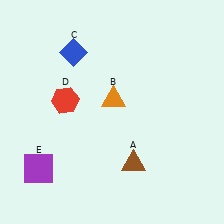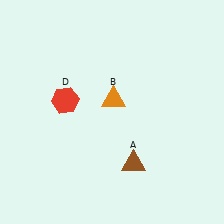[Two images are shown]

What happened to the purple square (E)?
The purple square (E) was removed in Image 2. It was in the bottom-left area of Image 1.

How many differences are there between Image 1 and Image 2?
There are 2 differences between the two images.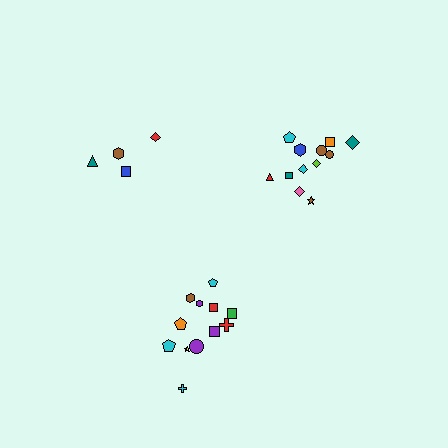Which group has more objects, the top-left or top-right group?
The top-right group.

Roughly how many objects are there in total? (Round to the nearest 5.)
Roughly 30 objects in total.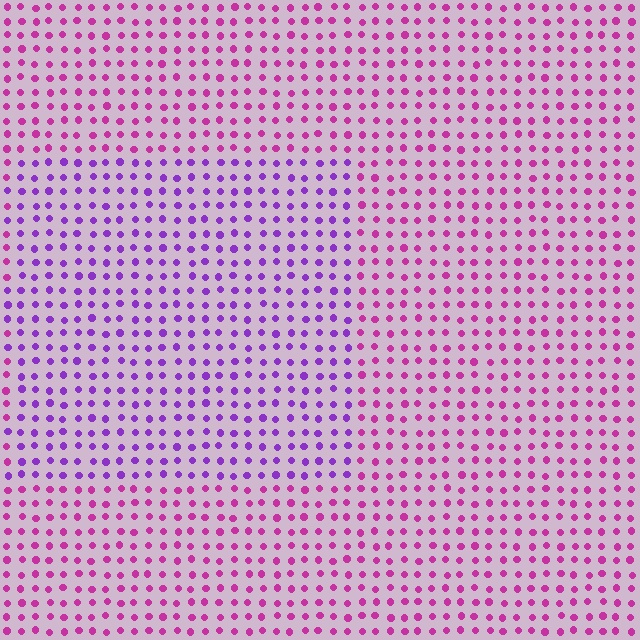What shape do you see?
I see a rectangle.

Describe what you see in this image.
The image is filled with small magenta elements in a uniform arrangement. A rectangle-shaped region is visible where the elements are tinted to a slightly different hue, forming a subtle color boundary.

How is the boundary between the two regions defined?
The boundary is defined purely by a slight shift in hue (about 39 degrees). Spacing, size, and orientation are identical on both sides.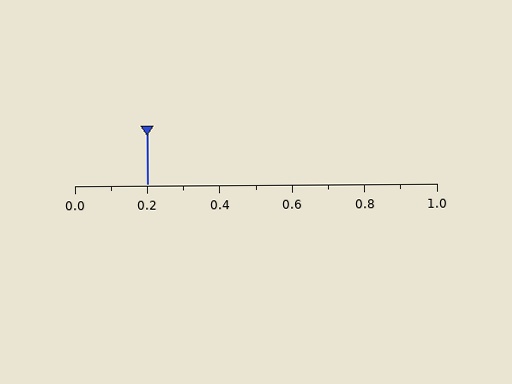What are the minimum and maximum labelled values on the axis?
The axis runs from 0.0 to 1.0.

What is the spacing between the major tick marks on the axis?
The major ticks are spaced 0.2 apart.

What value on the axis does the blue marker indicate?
The marker indicates approximately 0.2.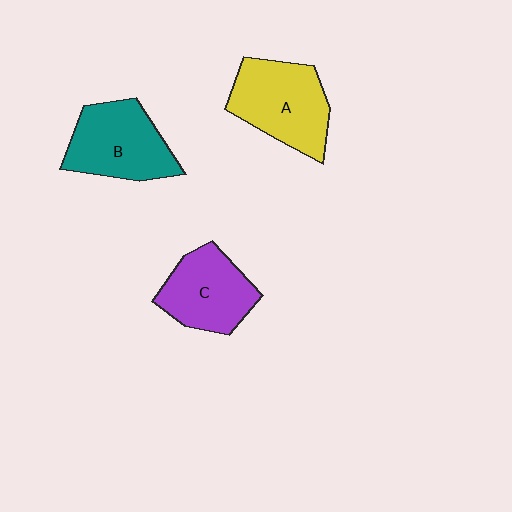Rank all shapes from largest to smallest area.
From largest to smallest: A (yellow), B (teal), C (purple).